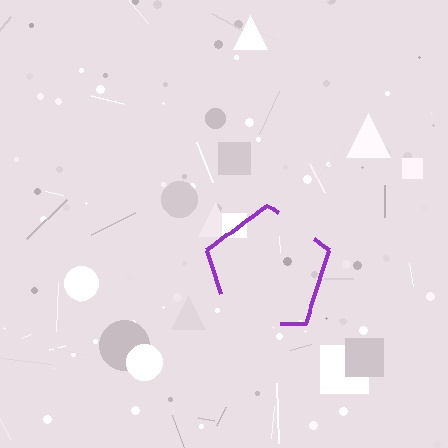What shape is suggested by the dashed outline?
The dashed outline suggests a pentagon.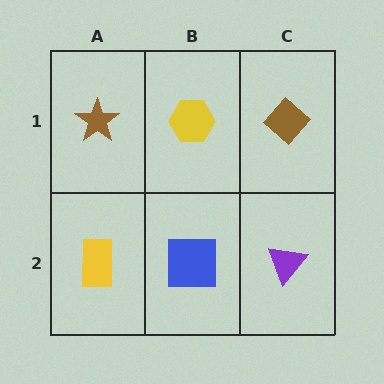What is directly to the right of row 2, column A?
A blue square.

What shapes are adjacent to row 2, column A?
A brown star (row 1, column A), a blue square (row 2, column B).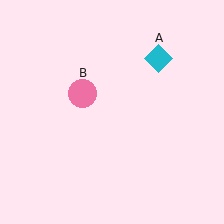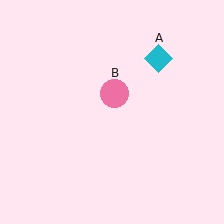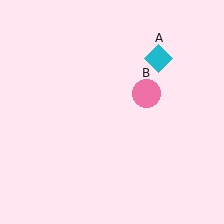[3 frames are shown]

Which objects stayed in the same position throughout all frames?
Cyan diamond (object A) remained stationary.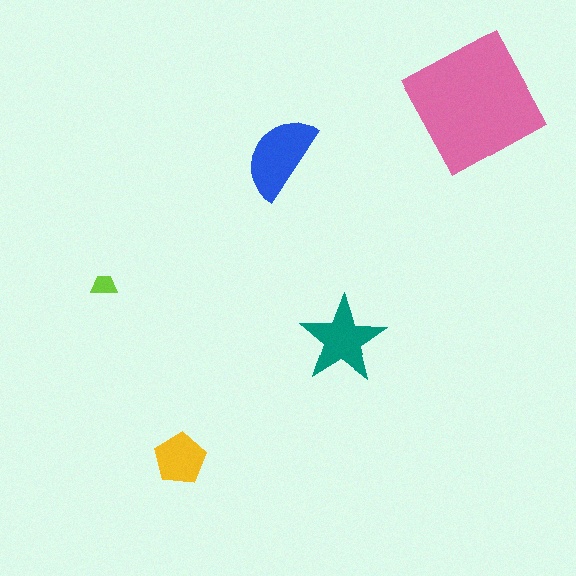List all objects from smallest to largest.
The lime trapezoid, the yellow pentagon, the teal star, the blue semicircle, the pink square.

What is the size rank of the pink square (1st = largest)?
1st.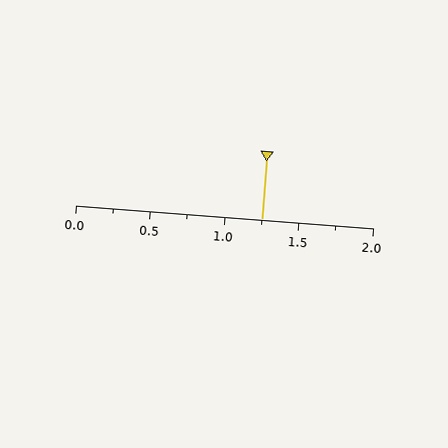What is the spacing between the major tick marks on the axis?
The major ticks are spaced 0.5 apart.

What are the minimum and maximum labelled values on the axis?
The axis runs from 0.0 to 2.0.